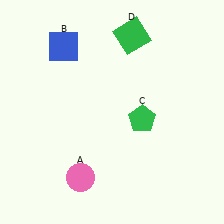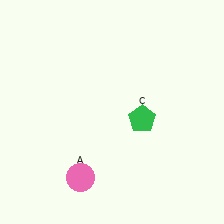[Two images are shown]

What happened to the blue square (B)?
The blue square (B) was removed in Image 2. It was in the top-left area of Image 1.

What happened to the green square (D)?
The green square (D) was removed in Image 2. It was in the top-right area of Image 1.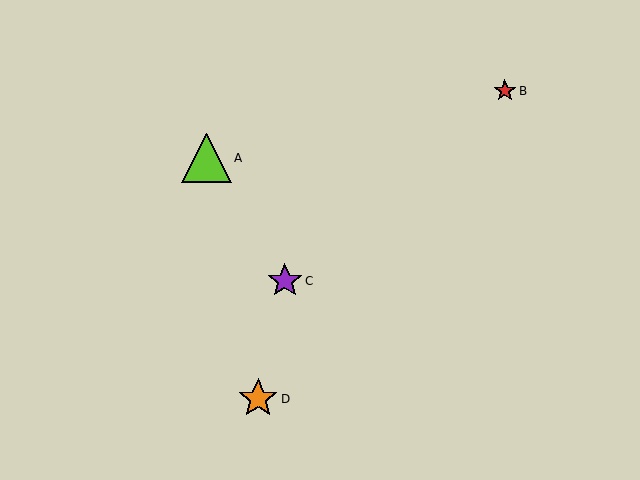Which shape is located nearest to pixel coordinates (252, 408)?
The orange star (labeled D) at (258, 399) is nearest to that location.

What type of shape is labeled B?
Shape B is a red star.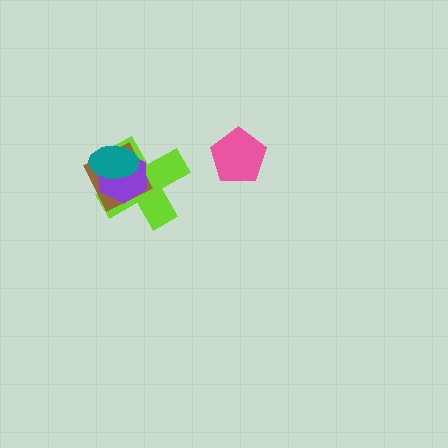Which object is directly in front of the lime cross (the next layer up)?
The brown square is directly in front of the lime cross.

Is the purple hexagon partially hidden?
Yes, it is partially covered by another shape.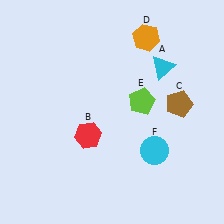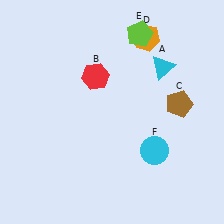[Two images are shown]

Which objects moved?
The objects that moved are: the red hexagon (B), the lime pentagon (E).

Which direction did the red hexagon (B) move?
The red hexagon (B) moved up.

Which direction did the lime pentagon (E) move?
The lime pentagon (E) moved up.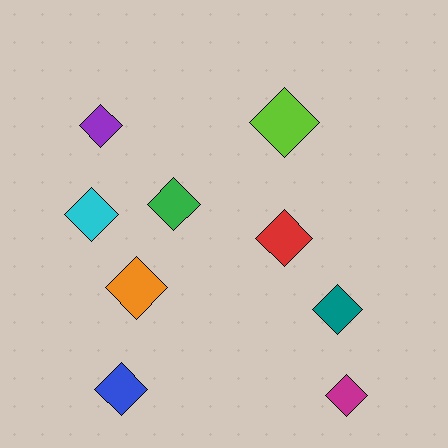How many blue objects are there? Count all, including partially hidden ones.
There is 1 blue object.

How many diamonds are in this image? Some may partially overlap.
There are 9 diamonds.